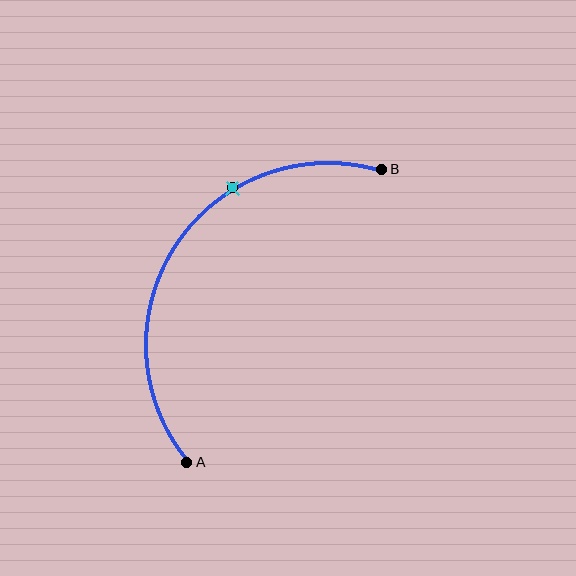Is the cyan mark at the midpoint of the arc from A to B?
No. The cyan mark lies on the arc but is closer to endpoint B. The arc midpoint would be at the point on the curve equidistant along the arc from both A and B.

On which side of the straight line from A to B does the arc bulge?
The arc bulges to the left of the straight line connecting A and B.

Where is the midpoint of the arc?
The arc midpoint is the point on the curve farthest from the straight line joining A and B. It sits to the left of that line.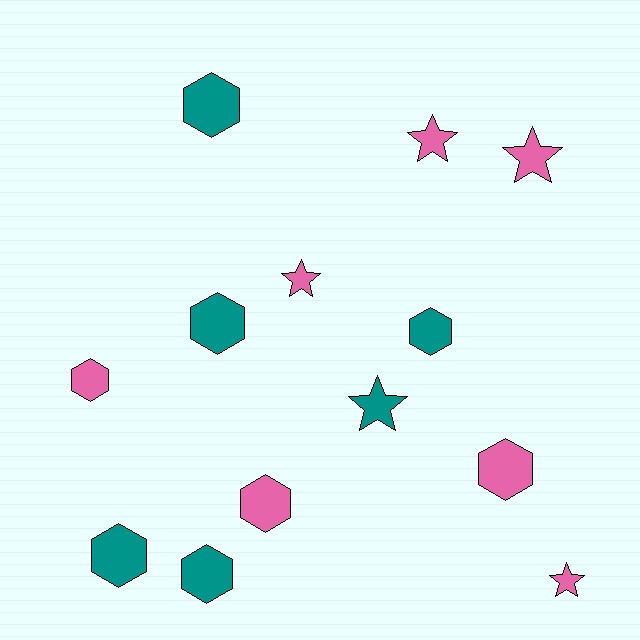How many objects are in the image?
There are 13 objects.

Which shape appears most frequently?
Hexagon, with 8 objects.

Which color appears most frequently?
Pink, with 7 objects.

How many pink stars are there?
There are 4 pink stars.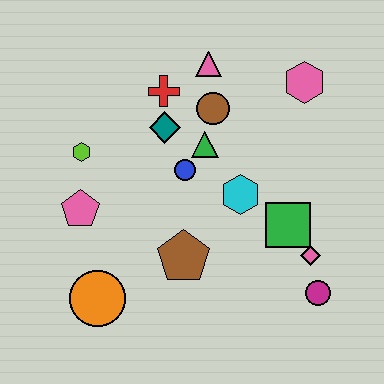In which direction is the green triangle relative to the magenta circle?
The green triangle is above the magenta circle.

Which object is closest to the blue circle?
The green triangle is closest to the blue circle.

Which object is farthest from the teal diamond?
The magenta circle is farthest from the teal diamond.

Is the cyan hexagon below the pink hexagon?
Yes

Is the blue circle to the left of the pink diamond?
Yes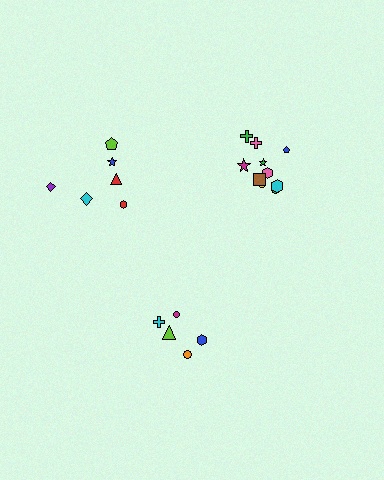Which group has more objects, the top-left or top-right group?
The top-right group.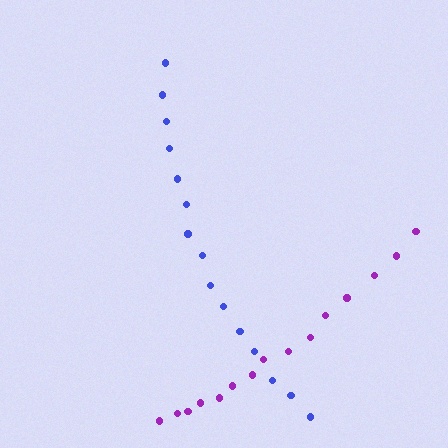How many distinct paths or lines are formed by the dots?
There are 2 distinct paths.